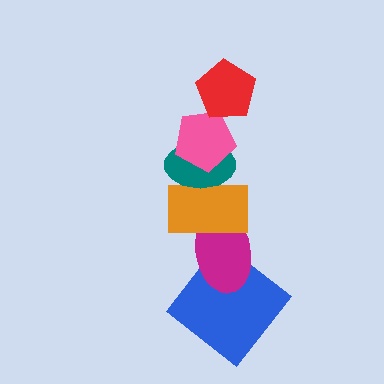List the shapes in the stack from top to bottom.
From top to bottom: the red pentagon, the pink pentagon, the teal ellipse, the orange rectangle, the magenta ellipse, the blue diamond.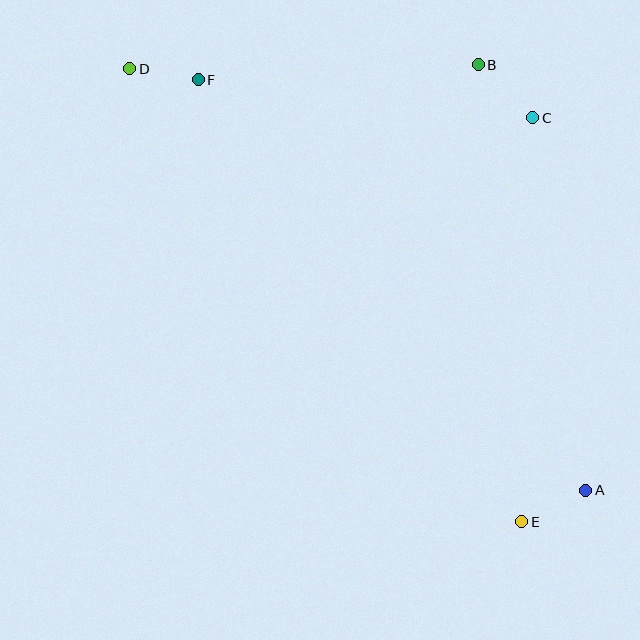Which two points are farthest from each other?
Points A and D are farthest from each other.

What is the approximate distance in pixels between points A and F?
The distance between A and F is approximately 564 pixels.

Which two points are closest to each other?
Points D and F are closest to each other.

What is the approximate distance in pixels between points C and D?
The distance between C and D is approximately 406 pixels.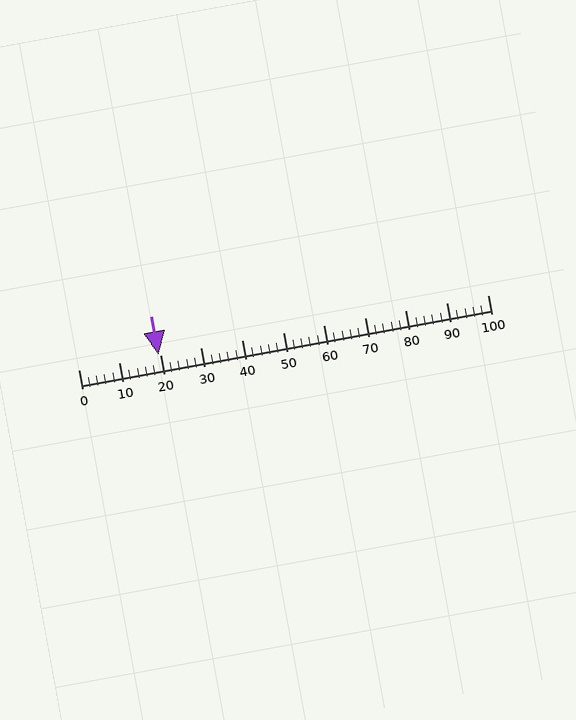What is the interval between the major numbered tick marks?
The major tick marks are spaced 10 units apart.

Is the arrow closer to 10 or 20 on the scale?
The arrow is closer to 20.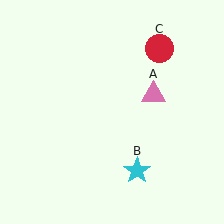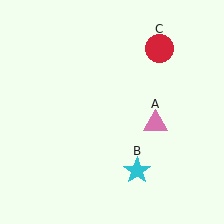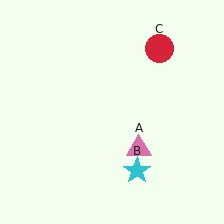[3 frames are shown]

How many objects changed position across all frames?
1 object changed position: pink triangle (object A).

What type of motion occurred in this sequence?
The pink triangle (object A) rotated clockwise around the center of the scene.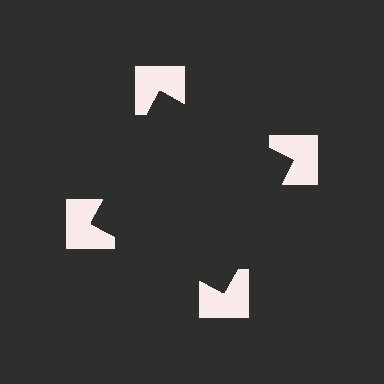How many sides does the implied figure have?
4 sides.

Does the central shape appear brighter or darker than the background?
It typically appears slightly darker than the background, even though no actual brightness change is drawn.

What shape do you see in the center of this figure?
An illusory square — its edges are inferred from the aligned wedge cuts in the notched squares, not physically drawn.